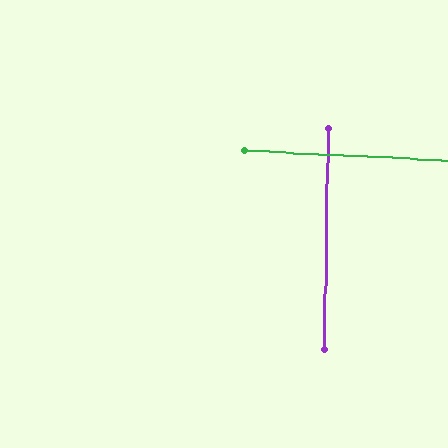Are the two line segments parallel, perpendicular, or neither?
Perpendicular — they meet at approximately 88°.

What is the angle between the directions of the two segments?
Approximately 88 degrees.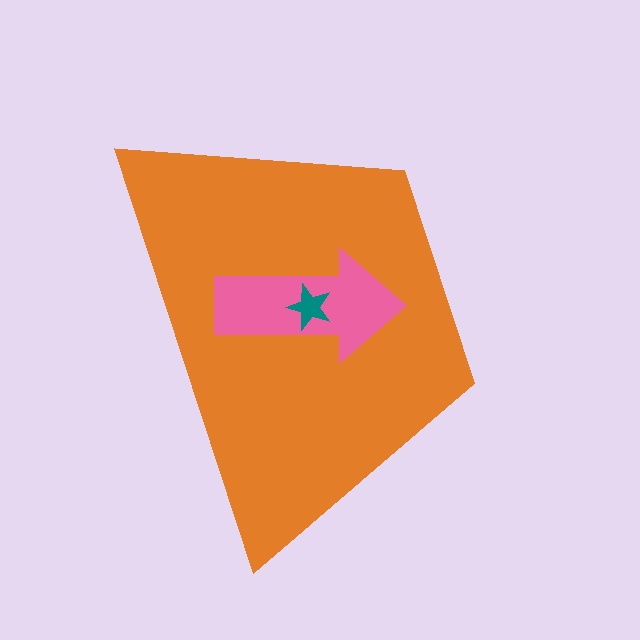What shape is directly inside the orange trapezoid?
The pink arrow.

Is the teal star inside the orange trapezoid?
Yes.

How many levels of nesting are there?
3.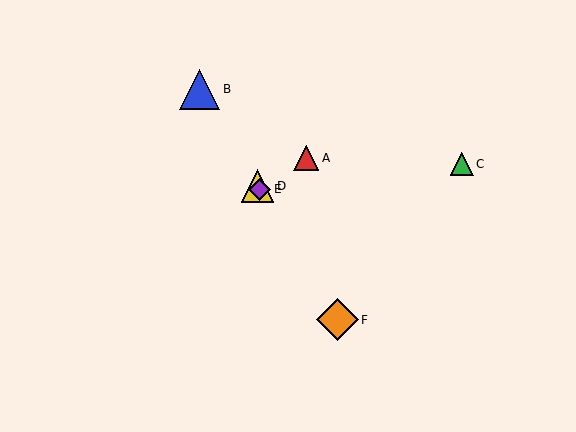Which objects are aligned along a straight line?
Objects B, D, E, F are aligned along a straight line.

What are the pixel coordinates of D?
Object D is at (258, 186).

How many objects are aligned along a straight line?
4 objects (B, D, E, F) are aligned along a straight line.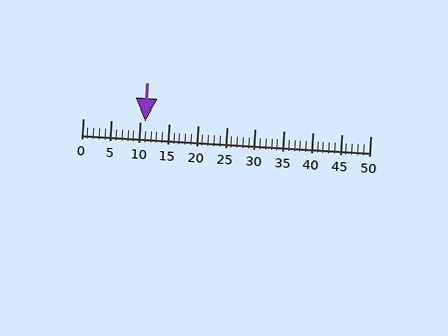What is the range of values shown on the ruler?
The ruler shows values from 0 to 50.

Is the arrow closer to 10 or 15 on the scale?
The arrow is closer to 10.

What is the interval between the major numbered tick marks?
The major tick marks are spaced 5 units apart.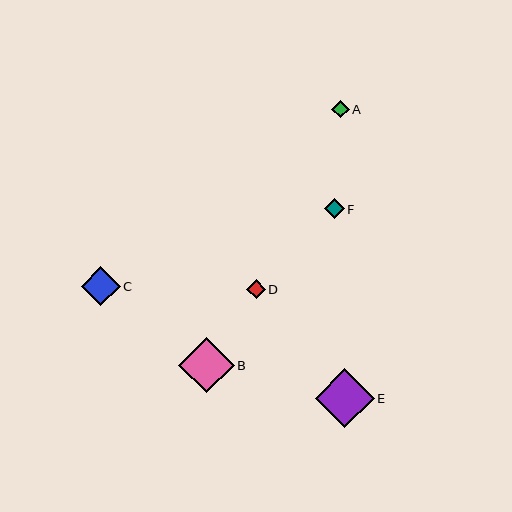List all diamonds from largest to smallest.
From largest to smallest: E, B, C, F, D, A.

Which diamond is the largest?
Diamond E is the largest with a size of approximately 59 pixels.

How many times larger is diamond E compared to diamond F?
Diamond E is approximately 2.9 times the size of diamond F.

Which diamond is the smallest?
Diamond A is the smallest with a size of approximately 18 pixels.